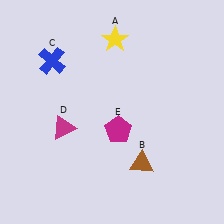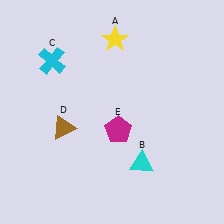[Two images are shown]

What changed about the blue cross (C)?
In Image 1, C is blue. In Image 2, it changed to cyan.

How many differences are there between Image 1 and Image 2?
There are 3 differences between the two images.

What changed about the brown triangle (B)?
In Image 1, B is brown. In Image 2, it changed to cyan.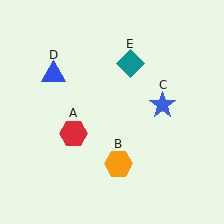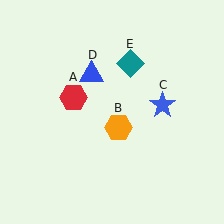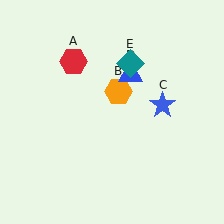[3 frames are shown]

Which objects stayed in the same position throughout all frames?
Blue star (object C) and teal diamond (object E) remained stationary.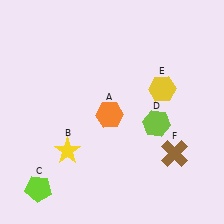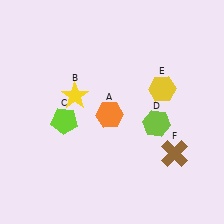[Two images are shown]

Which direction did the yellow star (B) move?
The yellow star (B) moved up.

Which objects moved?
The objects that moved are: the yellow star (B), the lime pentagon (C).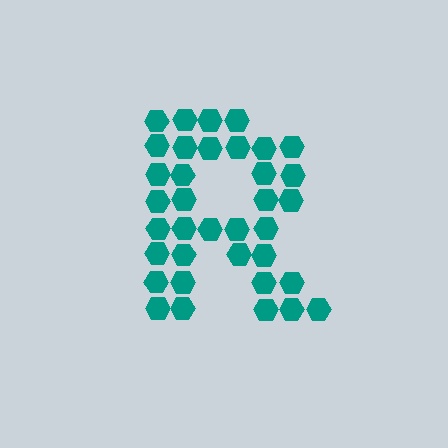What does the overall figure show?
The overall figure shows the letter R.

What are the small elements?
The small elements are hexagons.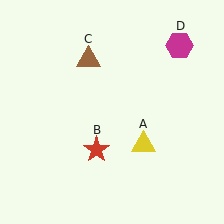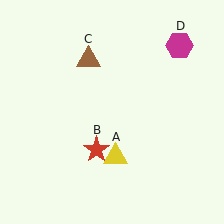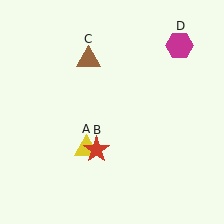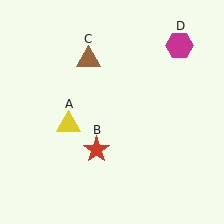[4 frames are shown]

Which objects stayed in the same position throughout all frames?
Red star (object B) and brown triangle (object C) and magenta hexagon (object D) remained stationary.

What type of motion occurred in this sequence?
The yellow triangle (object A) rotated clockwise around the center of the scene.